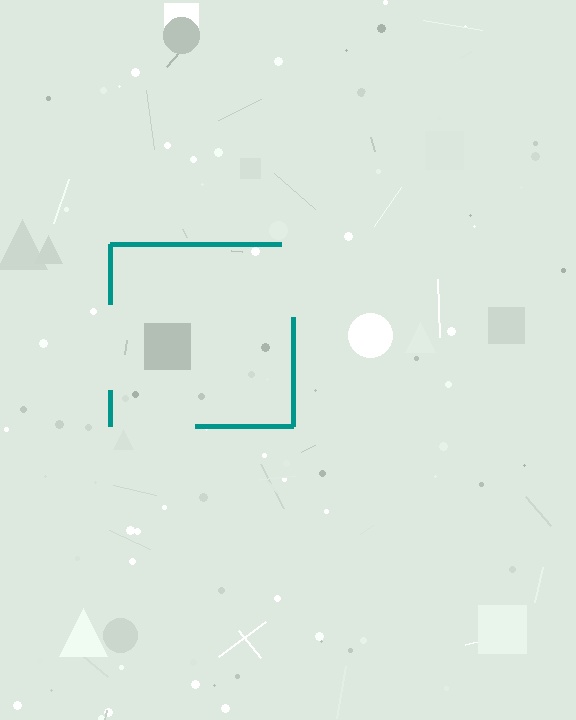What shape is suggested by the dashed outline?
The dashed outline suggests a square.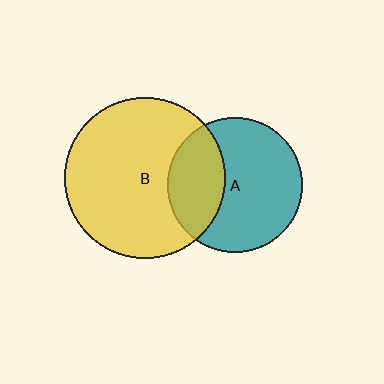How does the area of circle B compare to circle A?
Approximately 1.4 times.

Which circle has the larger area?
Circle B (yellow).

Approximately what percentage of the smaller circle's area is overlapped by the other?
Approximately 35%.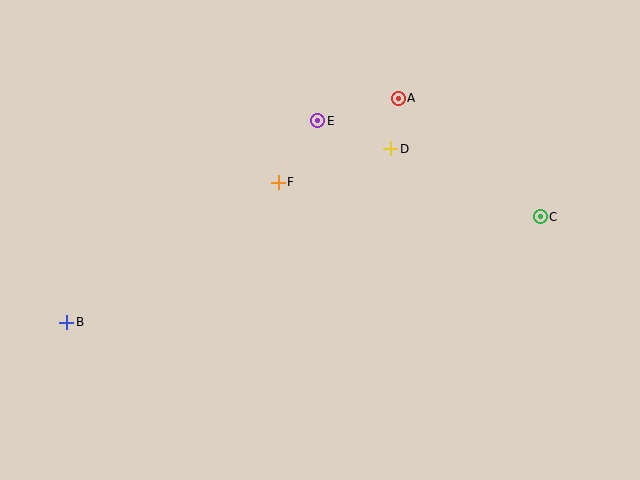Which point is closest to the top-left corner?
Point B is closest to the top-left corner.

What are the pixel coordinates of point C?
Point C is at (540, 217).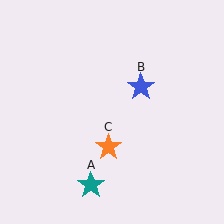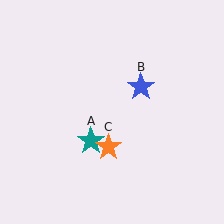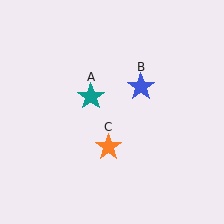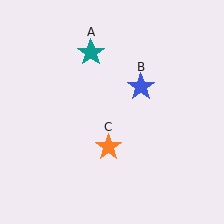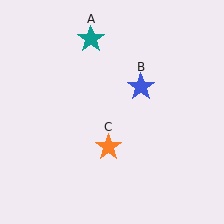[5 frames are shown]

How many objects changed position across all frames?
1 object changed position: teal star (object A).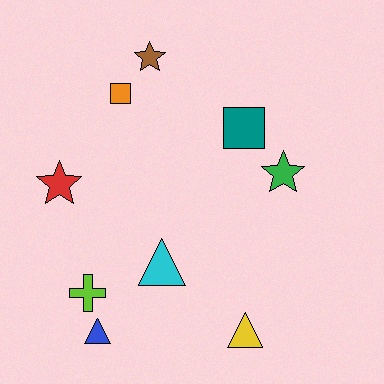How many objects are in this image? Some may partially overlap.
There are 9 objects.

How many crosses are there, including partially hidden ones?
There is 1 cross.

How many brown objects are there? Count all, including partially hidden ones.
There is 1 brown object.